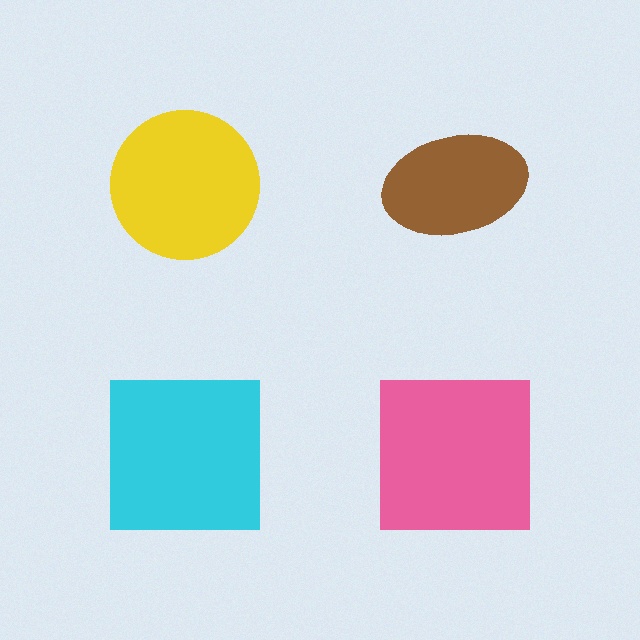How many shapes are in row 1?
2 shapes.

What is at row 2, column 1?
A cyan square.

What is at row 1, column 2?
A brown ellipse.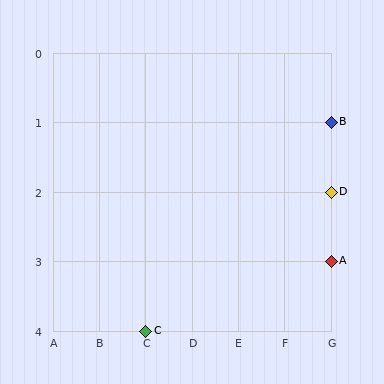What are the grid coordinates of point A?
Point A is at grid coordinates (G, 3).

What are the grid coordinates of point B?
Point B is at grid coordinates (G, 1).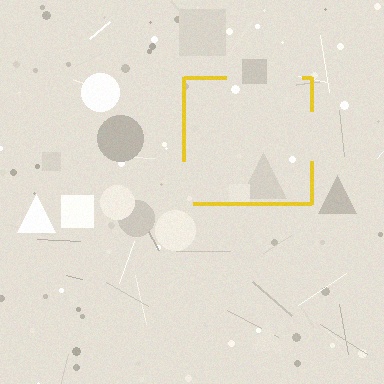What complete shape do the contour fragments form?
The contour fragments form a square.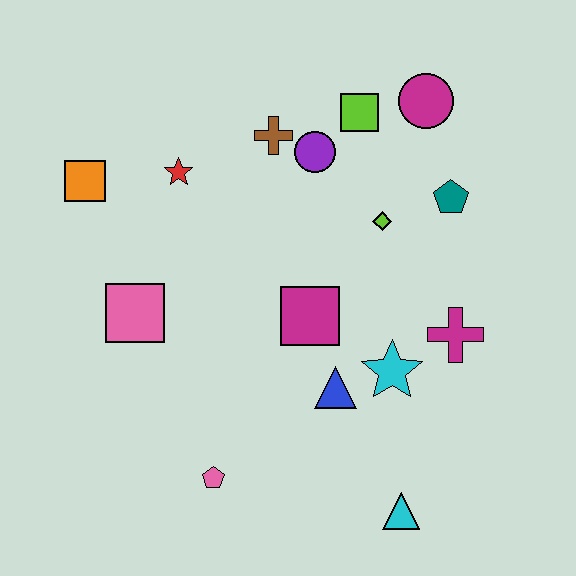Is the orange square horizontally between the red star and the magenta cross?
No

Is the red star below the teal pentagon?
No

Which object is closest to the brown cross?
The purple circle is closest to the brown cross.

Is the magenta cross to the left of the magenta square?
No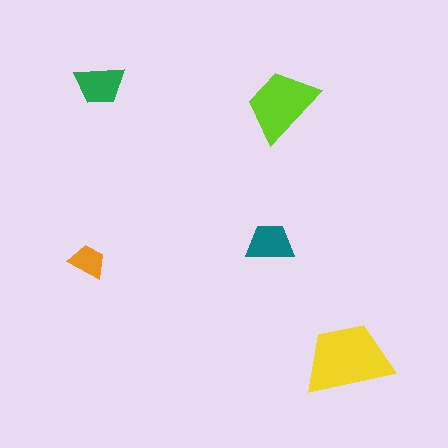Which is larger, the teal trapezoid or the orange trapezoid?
The teal one.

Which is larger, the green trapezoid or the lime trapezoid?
The lime one.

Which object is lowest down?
The yellow trapezoid is bottommost.